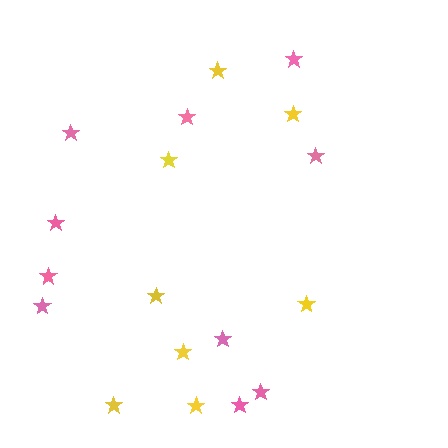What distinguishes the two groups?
There are 2 groups: one group of yellow stars (8) and one group of pink stars (10).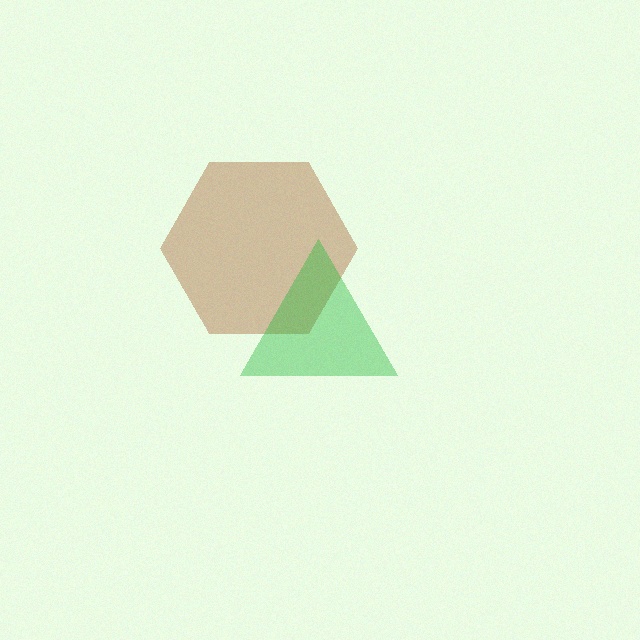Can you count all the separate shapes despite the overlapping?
Yes, there are 2 separate shapes.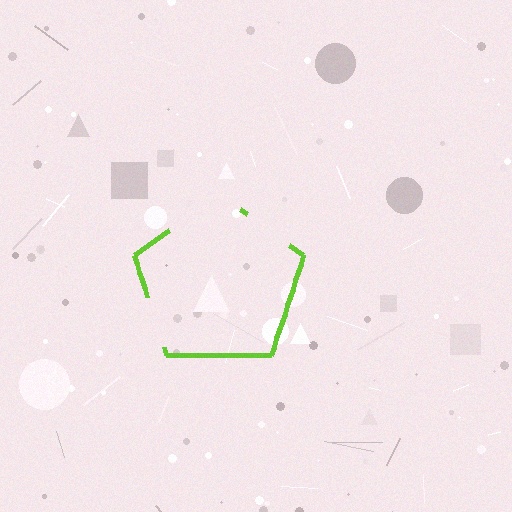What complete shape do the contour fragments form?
The contour fragments form a pentagon.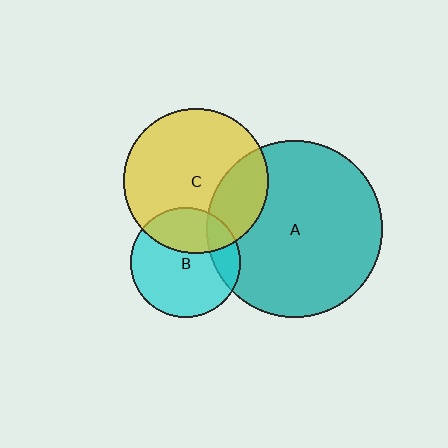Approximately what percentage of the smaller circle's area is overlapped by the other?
Approximately 20%.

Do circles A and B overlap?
Yes.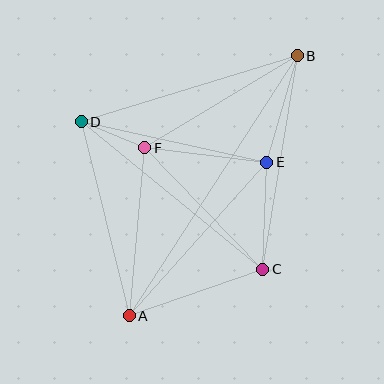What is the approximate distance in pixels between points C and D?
The distance between C and D is approximately 234 pixels.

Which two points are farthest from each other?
Points A and B are farthest from each other.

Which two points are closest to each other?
Points D and F are closest to each other.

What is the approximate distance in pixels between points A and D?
The distance between A and D is approximately 200 pixels.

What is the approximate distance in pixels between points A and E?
The distance between A and E is approximately 206 pixels.